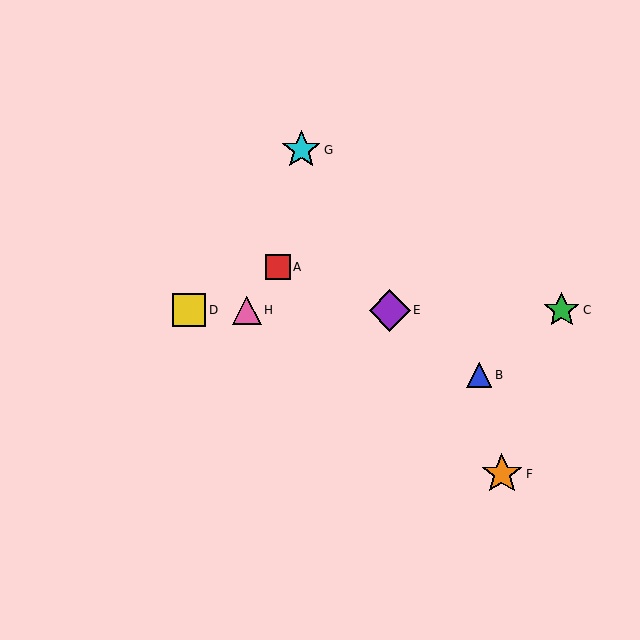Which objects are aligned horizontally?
Objects C, D, E, H are aligned horizontally.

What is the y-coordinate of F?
Object F is at y≈474.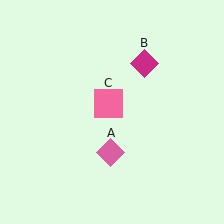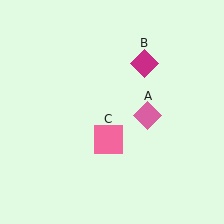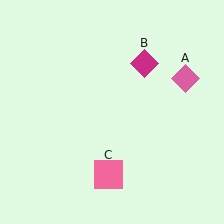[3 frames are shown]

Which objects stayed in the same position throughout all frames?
Magenta diamond (object B) remained stationary.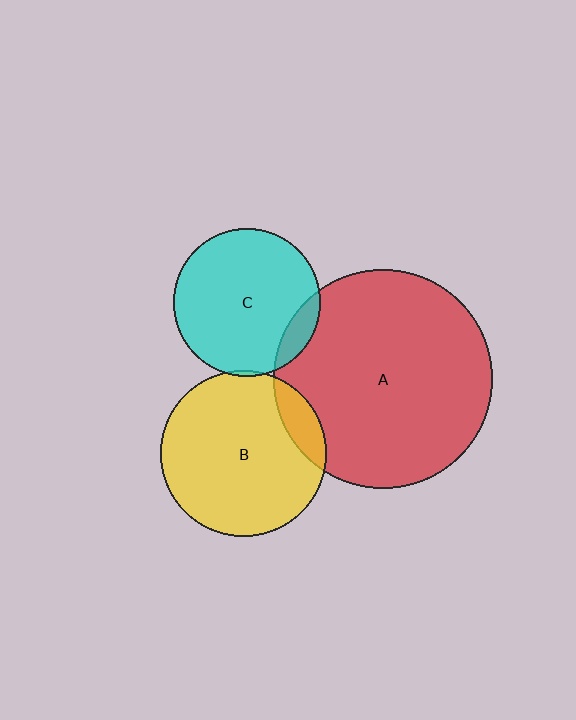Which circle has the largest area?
Circle A (red).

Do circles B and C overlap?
Yes.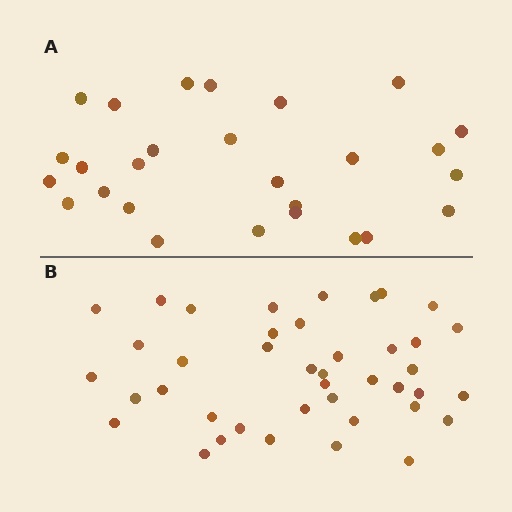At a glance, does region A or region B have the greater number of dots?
Region B (the bottom region) has more dots.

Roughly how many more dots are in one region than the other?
Region B has approximately 15 more dots than region A.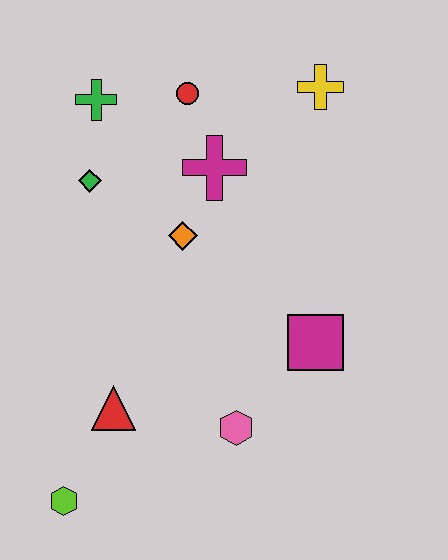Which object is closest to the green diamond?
The green cross is closest to the green diamond.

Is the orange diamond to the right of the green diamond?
Yes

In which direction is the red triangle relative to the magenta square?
The red triangle is to the left of the magenta square.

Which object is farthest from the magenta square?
The green cross is farthest from the magenta square.